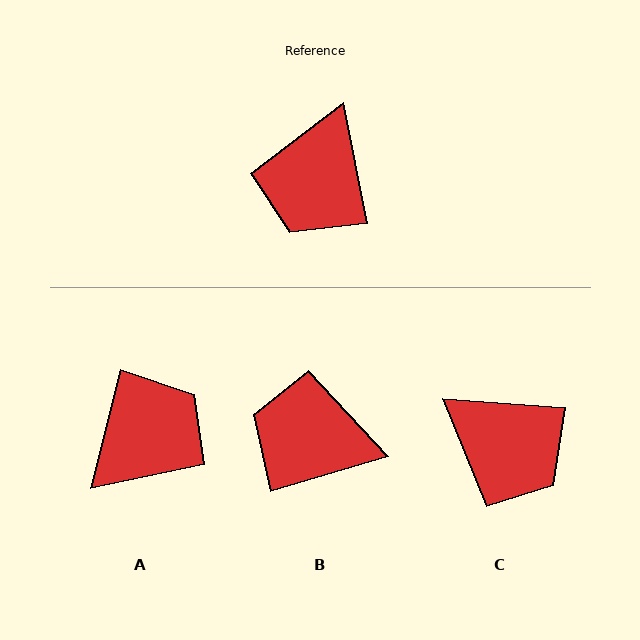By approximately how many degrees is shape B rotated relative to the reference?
Approximately 85 degrees clockwise.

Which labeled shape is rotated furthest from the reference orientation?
A, about 155 degrees away.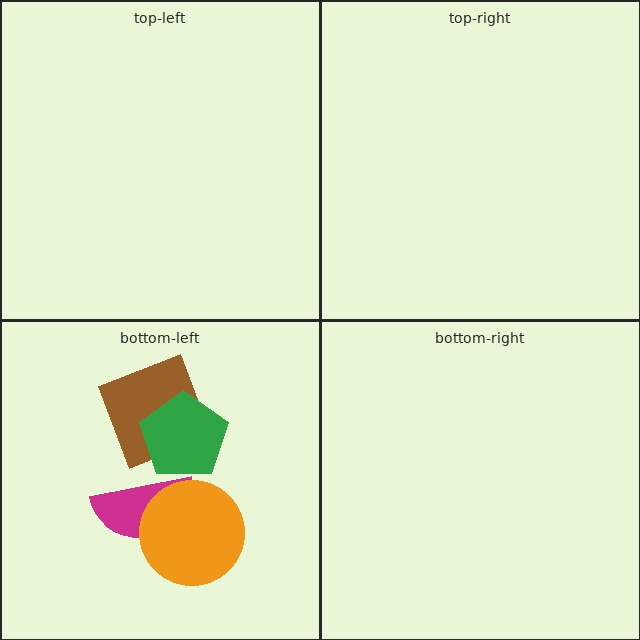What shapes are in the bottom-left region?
The magenta semicircle, the brown square, the green pentagon, the orange circle.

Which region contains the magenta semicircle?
The bottom-left region.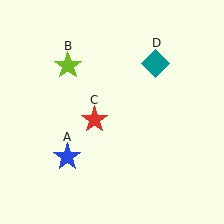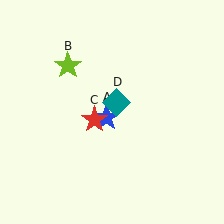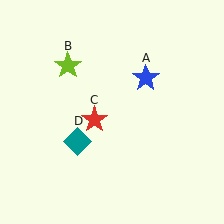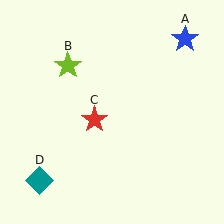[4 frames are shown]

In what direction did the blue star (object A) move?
The blue star (object A) moved up and to the right.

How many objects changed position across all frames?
2 objects changed position: blue star (object A), teal diamond (object D).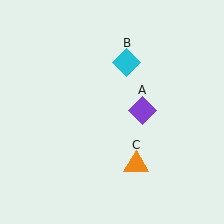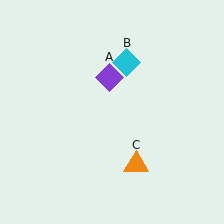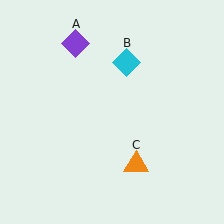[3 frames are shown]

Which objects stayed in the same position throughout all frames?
Cyan diamond (object B) and orange triangle (object C) remained stationary.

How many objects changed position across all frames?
1 object changed position: purple diamond (object A).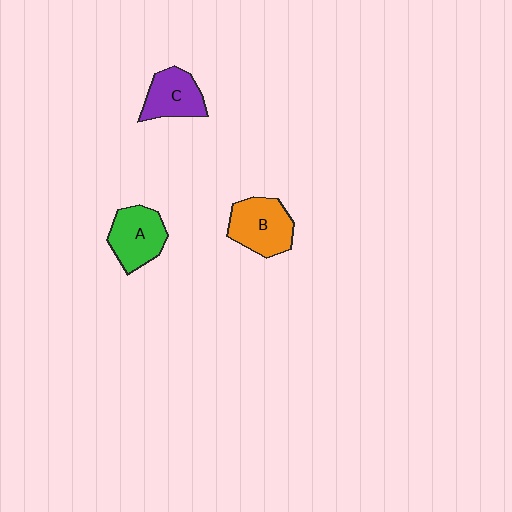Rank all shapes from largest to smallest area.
From largest to smallest: B (orange), A (green), C (purple).